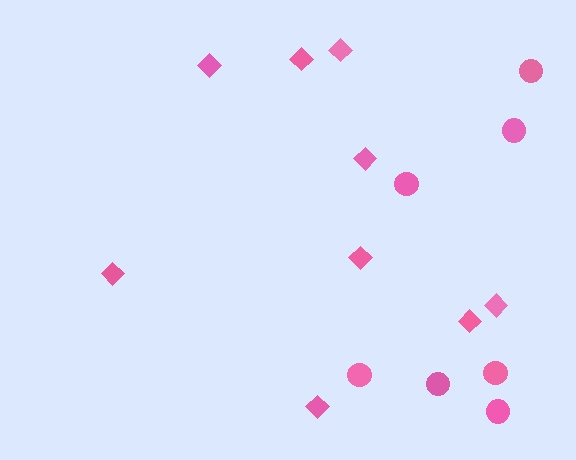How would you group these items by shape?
There are 2 groups: one group of diamonds (9) and one group of circles (7).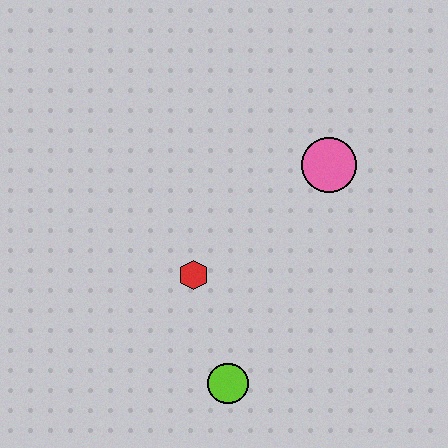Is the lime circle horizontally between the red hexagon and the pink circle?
Yes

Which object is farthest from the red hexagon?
The pink circle is farthest from the red hexagon.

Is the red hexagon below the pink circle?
Yes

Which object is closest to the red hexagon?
The lime circle is closest to the red hexagon.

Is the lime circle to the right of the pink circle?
No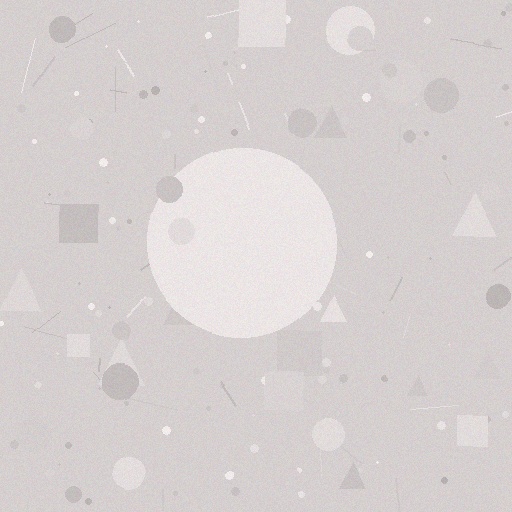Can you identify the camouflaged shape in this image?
The camouflaged shape is a circle.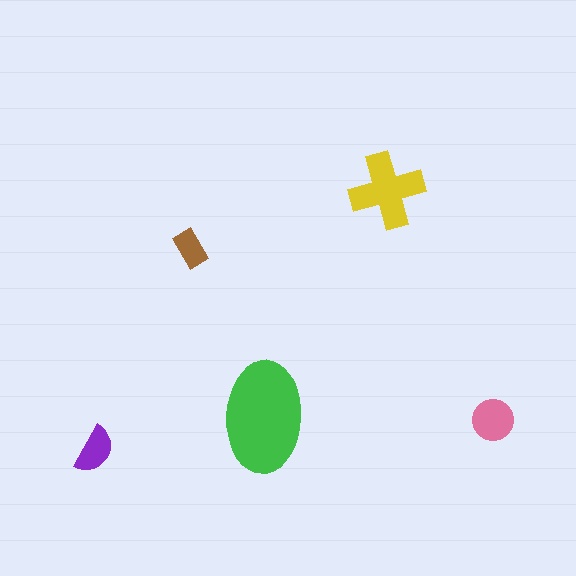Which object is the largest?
The green ellipse.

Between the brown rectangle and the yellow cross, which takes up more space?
The yellow cross.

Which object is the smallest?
The brown rectangle.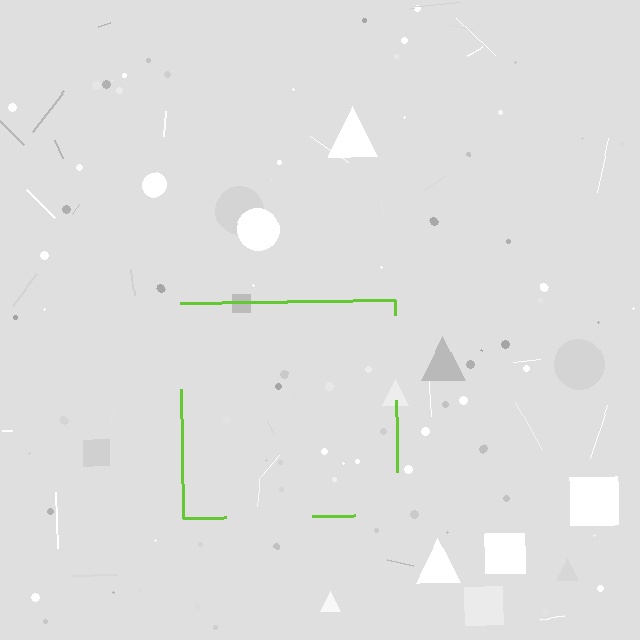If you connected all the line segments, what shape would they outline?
They would outline a square.